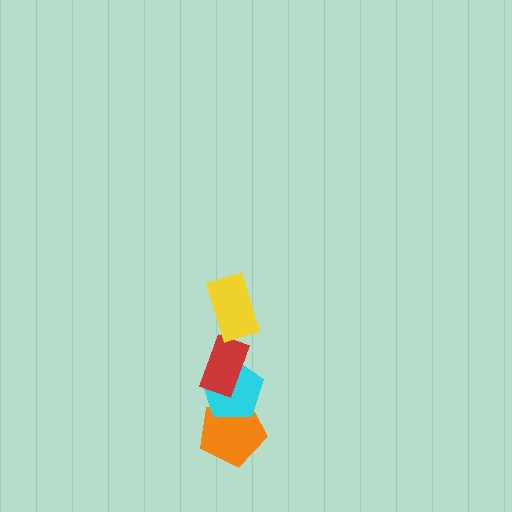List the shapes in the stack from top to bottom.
From top to bottom: the yellow rectangle, the red rectangle, the cyan pentagon, the orange pentagon.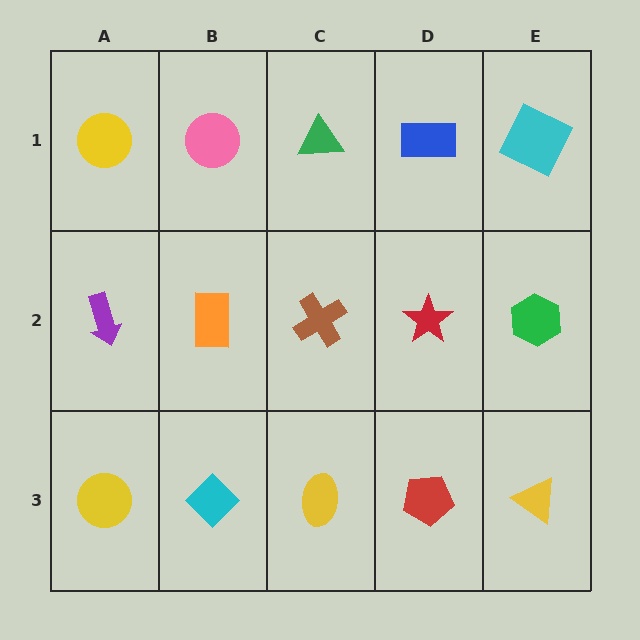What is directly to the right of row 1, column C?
A blue rectangle.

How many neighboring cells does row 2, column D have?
4.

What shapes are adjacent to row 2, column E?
A cyan square (row 1, column E), a yellow triangle (row 3, column E), a red star (row 2, column D).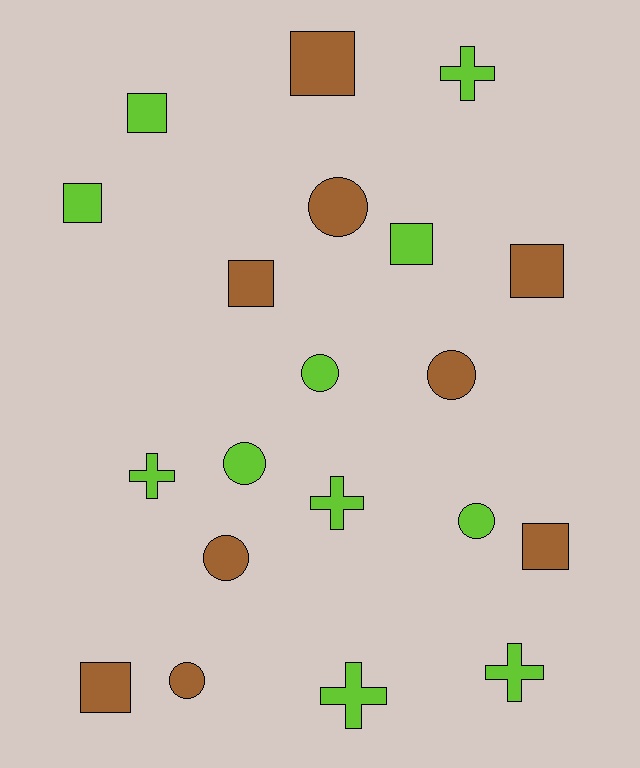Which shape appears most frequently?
Square, with 8 objects.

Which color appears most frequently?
Lime, with 11 objects.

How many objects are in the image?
There are 20 objects.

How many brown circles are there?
There are 4 brown circles.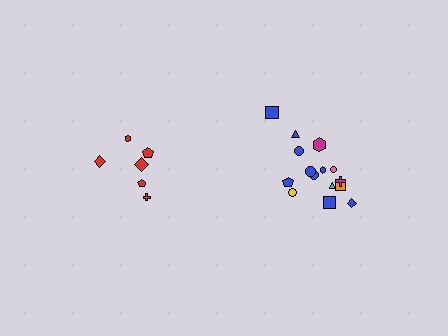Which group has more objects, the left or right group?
The right group.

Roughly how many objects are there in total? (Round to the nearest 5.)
Roughly 20 objects in total.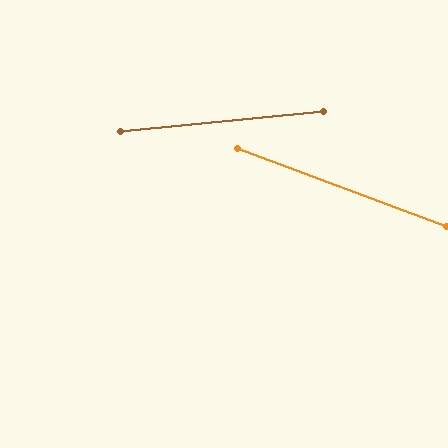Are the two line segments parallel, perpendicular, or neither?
Neither parallel nor perpendicular — they differ by about 26°.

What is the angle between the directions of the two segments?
Approximately 26 degrees.